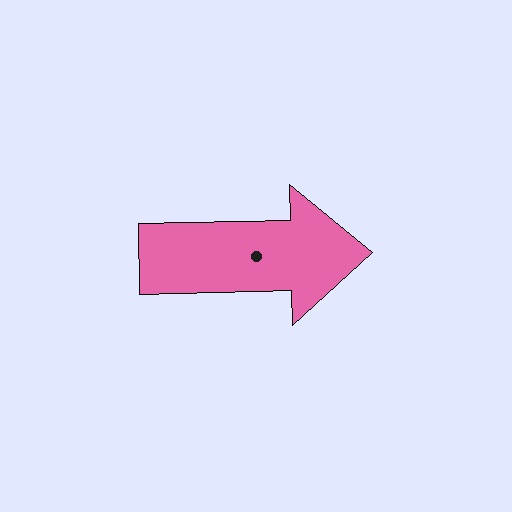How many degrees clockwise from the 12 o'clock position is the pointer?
Approximately 89 degrees.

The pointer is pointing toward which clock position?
Roughly 3 o'clock.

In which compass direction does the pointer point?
East.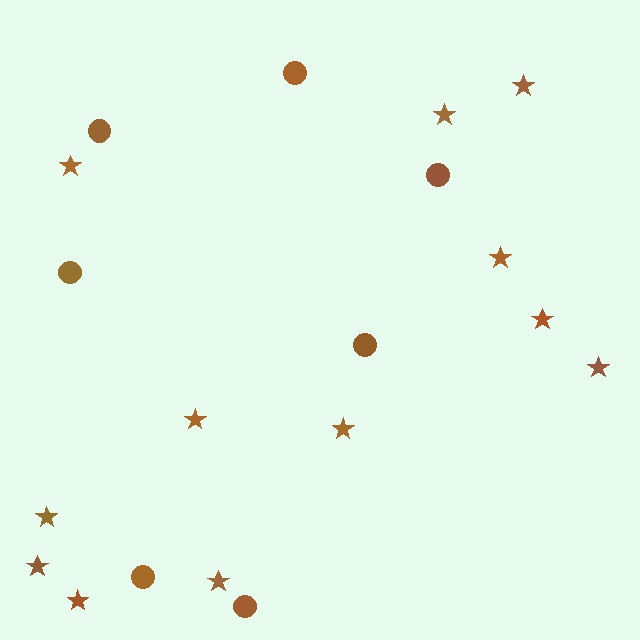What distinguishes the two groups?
There are 2 groups: one group of circles (7) and one group of stars (12).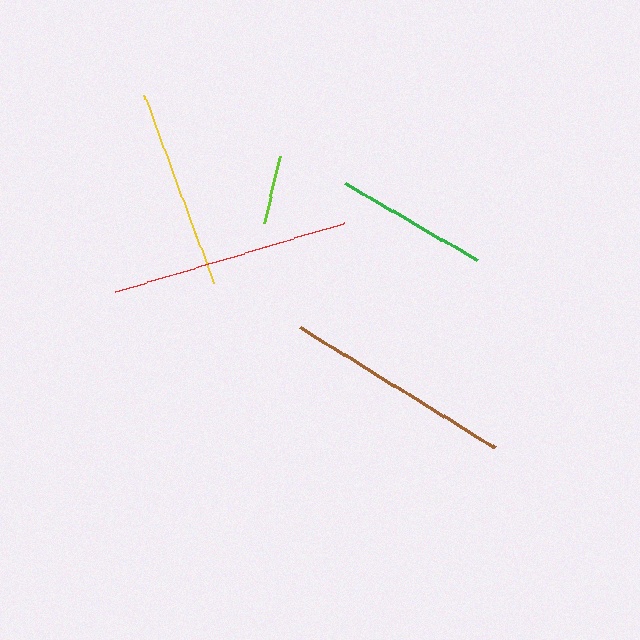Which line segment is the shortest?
The lime line is the shortest at approximately 69 pixels.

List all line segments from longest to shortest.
From longest to shortest: red, brown, yellow, green, lime.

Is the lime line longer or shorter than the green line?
The green line is longer than the lime line.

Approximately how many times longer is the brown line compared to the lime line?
The brown line is approximately 3.3 times the length of the lime line.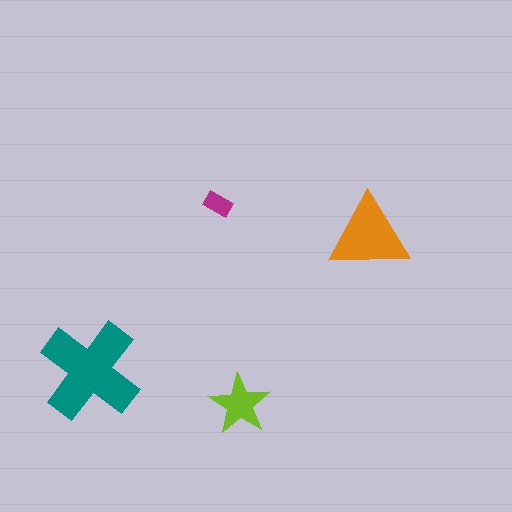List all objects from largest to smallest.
The teal cross, the orange triangle, the lime star, the magenta rectangle.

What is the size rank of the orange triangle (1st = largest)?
2nd.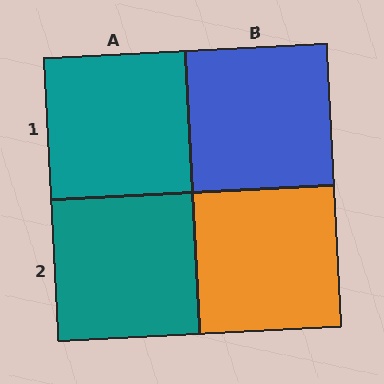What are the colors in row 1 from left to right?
Teal, blue.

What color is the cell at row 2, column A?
Teal.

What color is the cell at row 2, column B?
Orange.